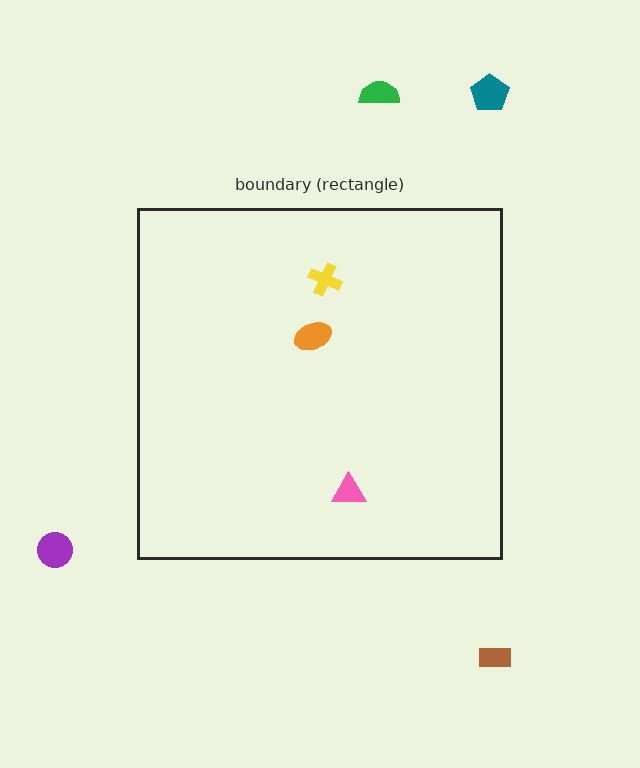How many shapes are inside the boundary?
3 inside, 4 outside.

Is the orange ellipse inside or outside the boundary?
Inside.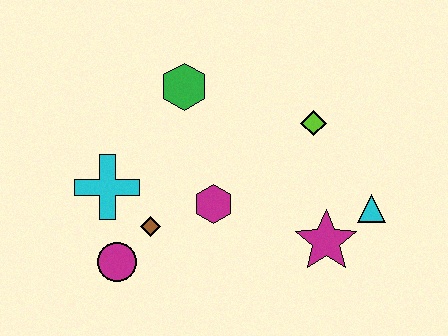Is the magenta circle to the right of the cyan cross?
Yes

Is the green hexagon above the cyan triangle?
Yes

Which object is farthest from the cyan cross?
The cyan triangle is farthest from the cyan cross.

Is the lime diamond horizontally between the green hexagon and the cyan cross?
No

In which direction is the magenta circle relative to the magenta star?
The magenta circle is to the left of the magenta star.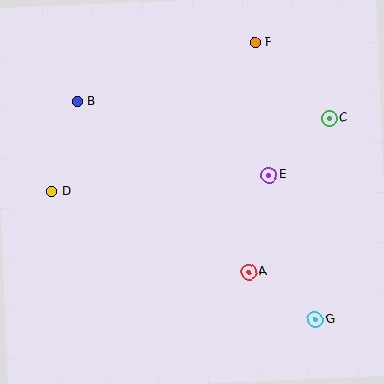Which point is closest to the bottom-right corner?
Point G is closest to the bottom-right corner.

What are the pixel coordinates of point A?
Point A is at (249, 272).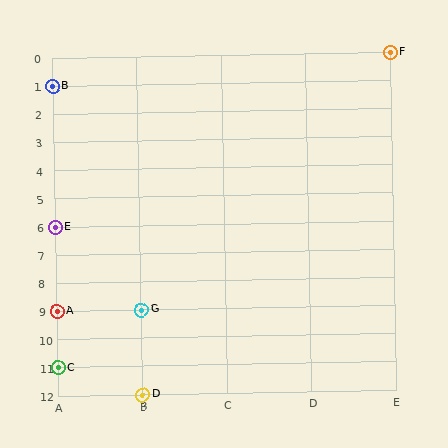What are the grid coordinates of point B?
Point B is at grid coordinates (A, 1).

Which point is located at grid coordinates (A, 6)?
Point E is at (A, 6).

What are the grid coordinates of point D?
Point D is at grid coordinates (B, 12).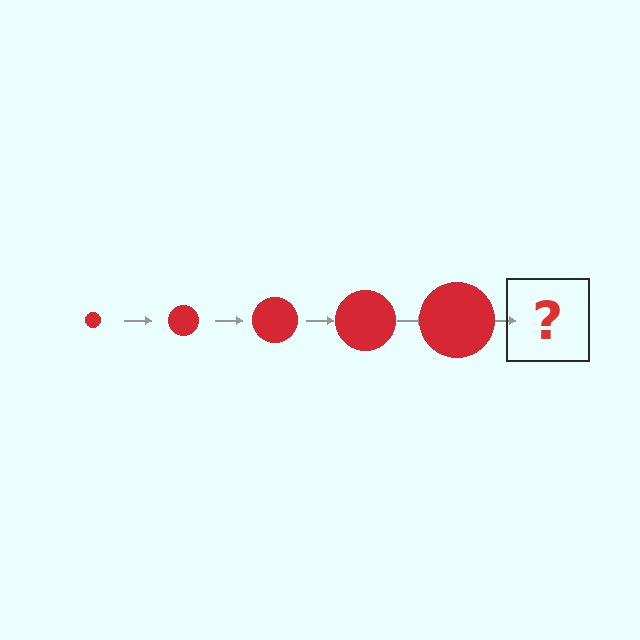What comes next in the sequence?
The next element should be a red circle, larger than the previous one.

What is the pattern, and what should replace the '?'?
The pattern is that the circle gets progressively larger each step. The '?' should be a red circle, larger than the previous one.